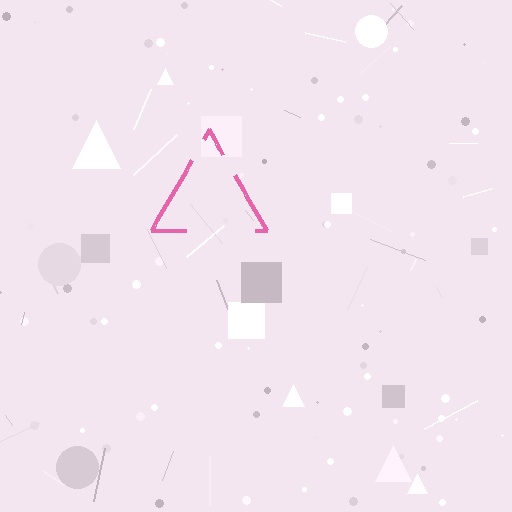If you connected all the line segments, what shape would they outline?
They would outline a triangle.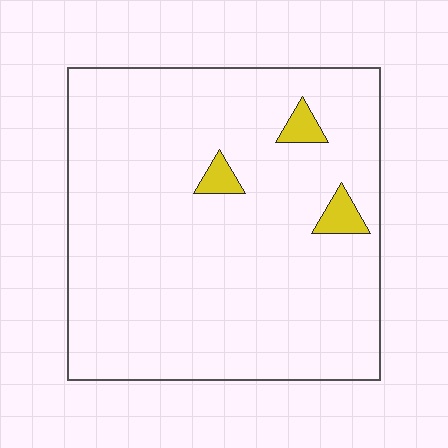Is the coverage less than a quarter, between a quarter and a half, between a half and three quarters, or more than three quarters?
Less than a quarter.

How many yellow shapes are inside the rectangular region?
3.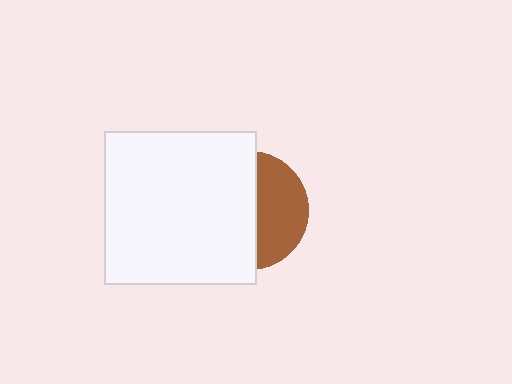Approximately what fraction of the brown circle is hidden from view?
Roughly 59% of the brown circle is hidden behind the white square.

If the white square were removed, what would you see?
You would see the complete brown circle.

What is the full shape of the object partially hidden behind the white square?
The partially hidden object is a brown circle.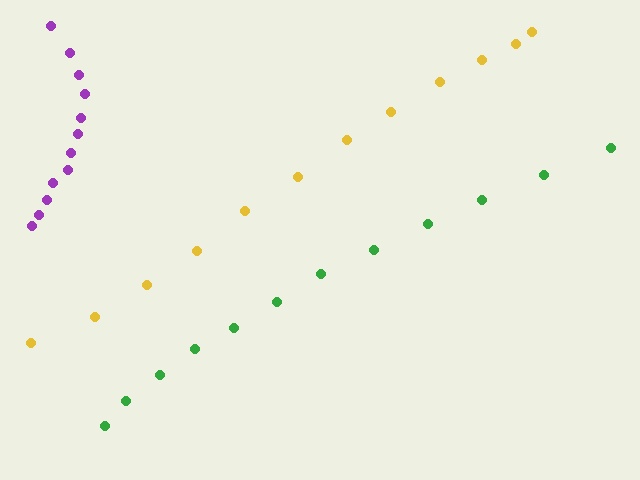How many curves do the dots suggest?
There are 3 distinct paths.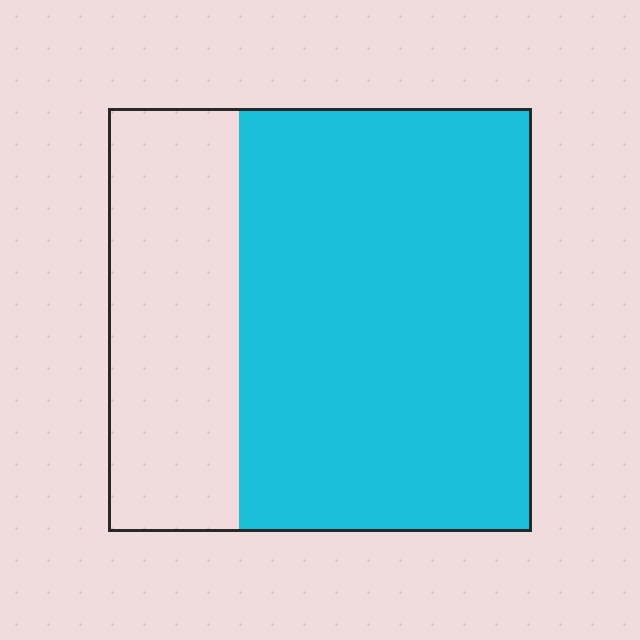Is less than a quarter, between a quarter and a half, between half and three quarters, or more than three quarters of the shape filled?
Between half and three quarters.